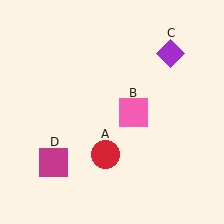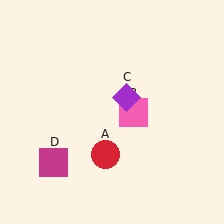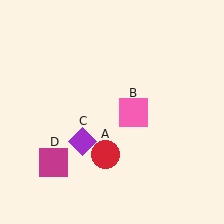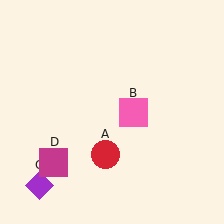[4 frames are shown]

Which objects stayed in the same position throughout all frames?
Red circle (object A) and pink square (object B) and magenta square (object D) remained stationary.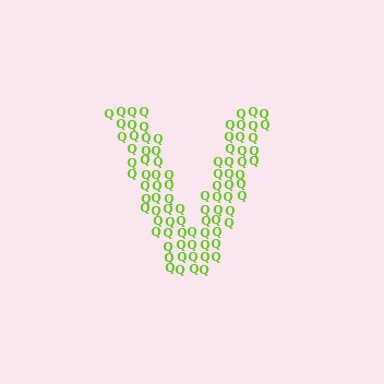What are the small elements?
The small elements are letter Q's.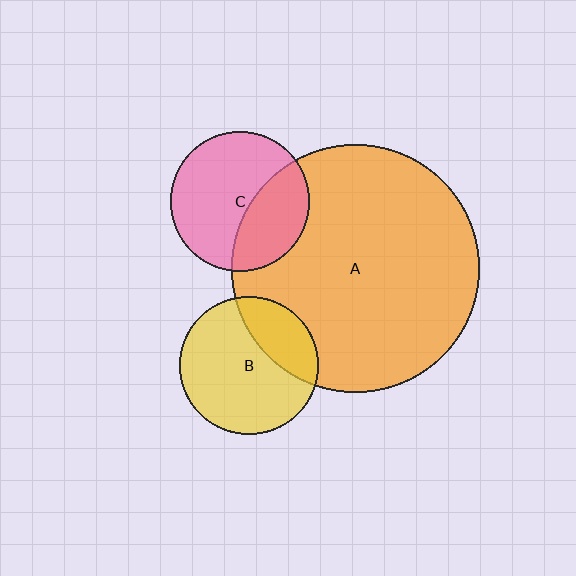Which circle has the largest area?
Circle A (orange).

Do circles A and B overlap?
Yes.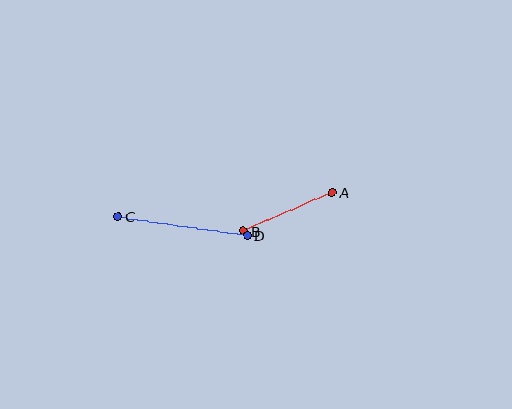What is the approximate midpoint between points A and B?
The midpoint is at approximately (288, 212) pixels.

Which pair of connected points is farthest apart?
Points C and D are farthest apart.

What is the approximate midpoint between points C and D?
The midpoint is at approximately (183, 226) pixels.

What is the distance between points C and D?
The distance is approximately 130 pixels.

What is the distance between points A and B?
The distance is approximately 96 pixels.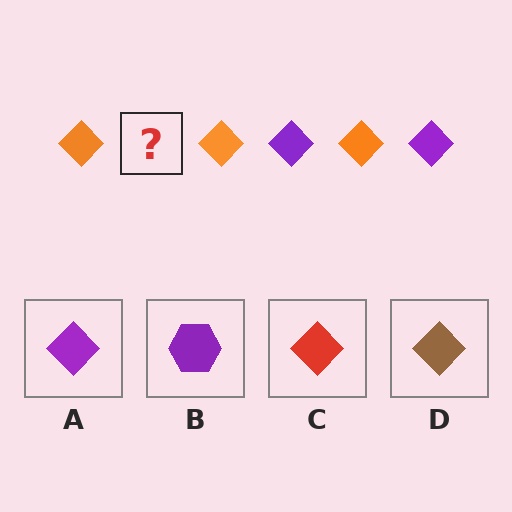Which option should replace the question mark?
Option A.